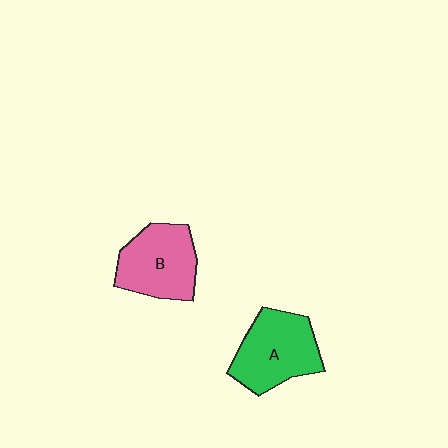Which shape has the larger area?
Shape A (green).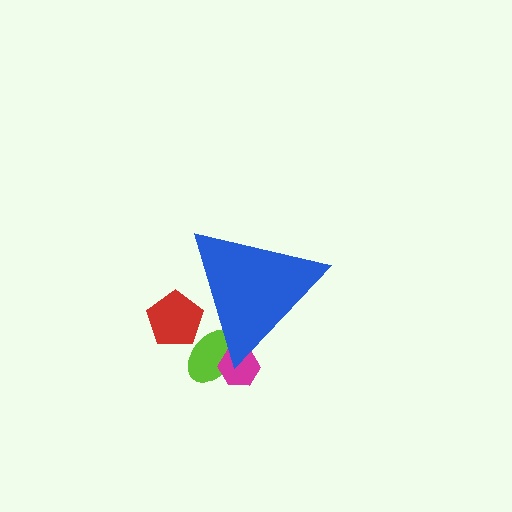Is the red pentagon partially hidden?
Yes, the red pentagon is partially hidden behind the blue triangle.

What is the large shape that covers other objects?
A blue triangle.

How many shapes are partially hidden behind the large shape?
3 shapes are partially hidden.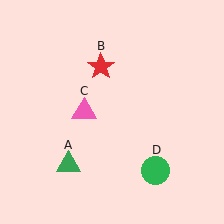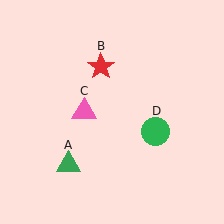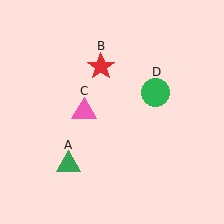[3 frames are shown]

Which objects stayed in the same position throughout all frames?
Green triangle (object A) and red star (object B) and pink triangle (object C) remained stationary.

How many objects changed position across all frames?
1 object changed position: green circle (object D).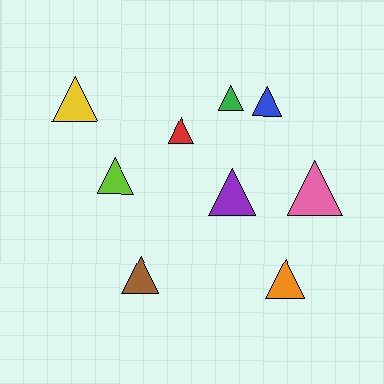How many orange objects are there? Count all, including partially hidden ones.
There is 1 orange object.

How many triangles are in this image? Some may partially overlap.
There are 9 triangles.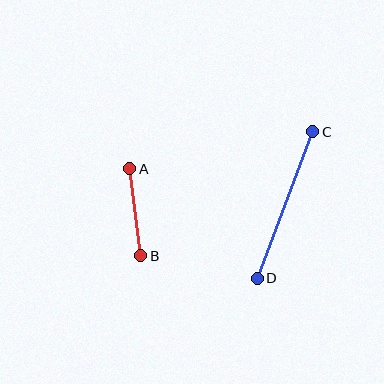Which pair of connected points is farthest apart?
Points C and D are farthest apart.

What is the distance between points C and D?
The distance is approximately 157 pixels.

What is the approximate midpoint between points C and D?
The midpoint is at approximately (285, 205) pixels.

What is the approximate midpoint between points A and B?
The midpoint is at approximately (135, 212) pixels.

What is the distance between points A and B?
The distance is approximately 88 pixels.